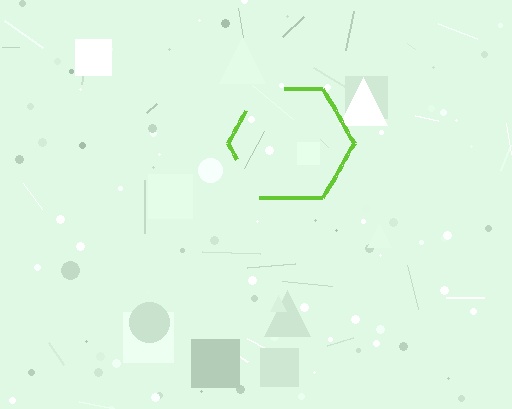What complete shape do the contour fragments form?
The contour fragments form a hexagon.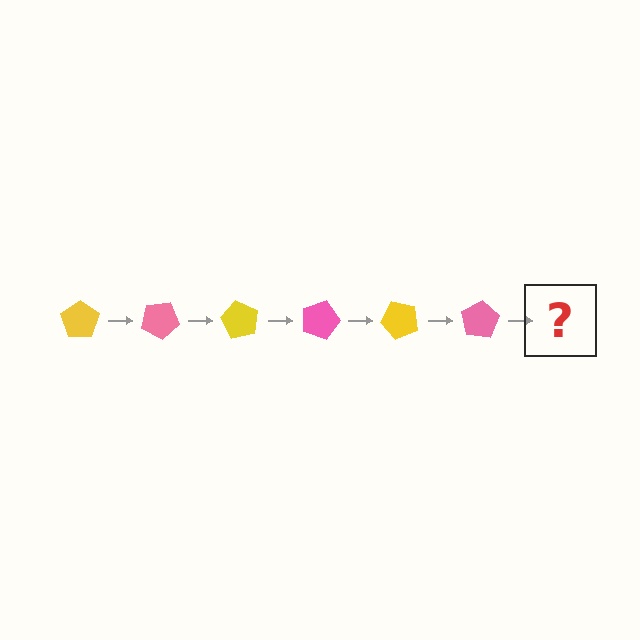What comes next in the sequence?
The next element should be a yellow pentagon, rotated 180 degrees from the start.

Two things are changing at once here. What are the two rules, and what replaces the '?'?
The two rules are that it rotates 30 degrees each step and the color cycles through yellow and pink. The '?' should be a yellow pentagon, rotated 180 degrees from the start.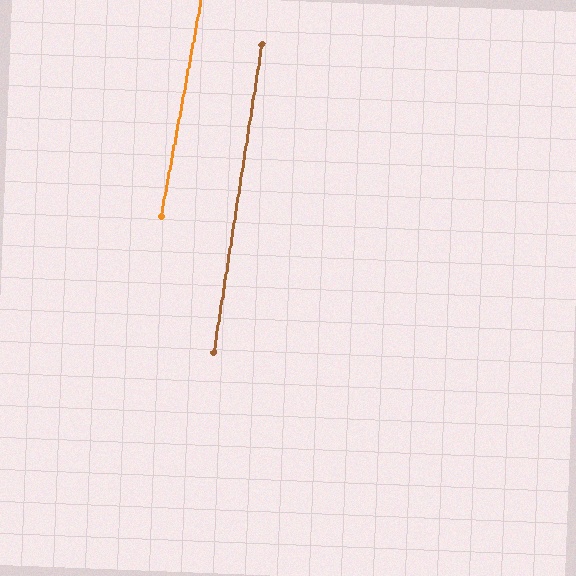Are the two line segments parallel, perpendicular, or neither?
Parallel — their directions differ by only 1.5°.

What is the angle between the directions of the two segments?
Approximately 1 degree.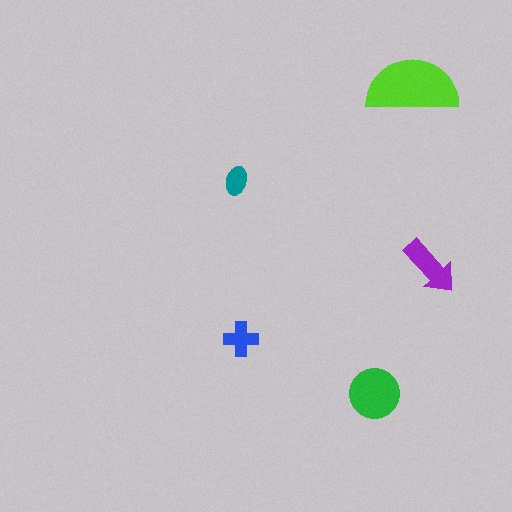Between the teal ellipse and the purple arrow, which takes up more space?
The purple arrow.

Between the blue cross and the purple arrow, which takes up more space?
The purple arrow.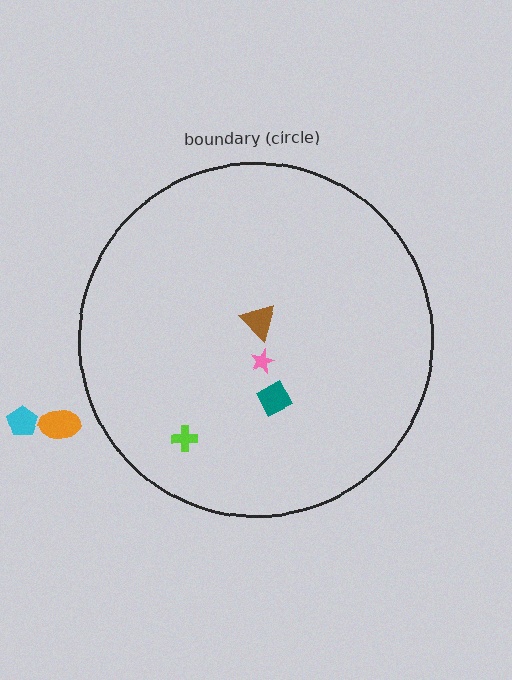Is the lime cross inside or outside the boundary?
Inside.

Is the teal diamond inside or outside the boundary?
Inside.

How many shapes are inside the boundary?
4 inside, 2 outside.